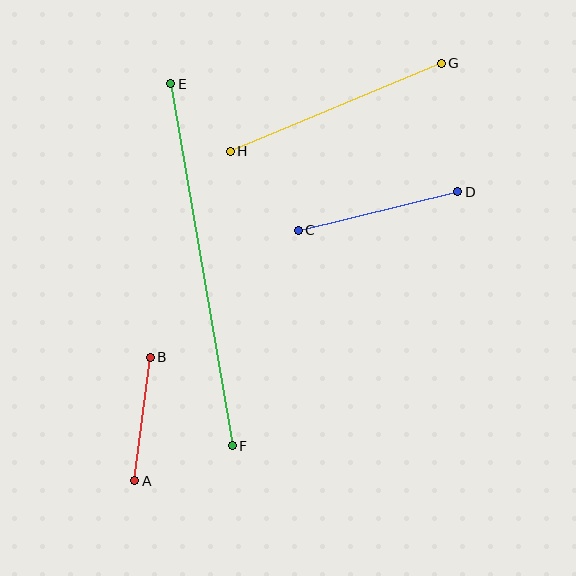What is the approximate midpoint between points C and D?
The midpoint is at approximately (378, 211) pixels.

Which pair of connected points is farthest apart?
Points E and F are farthest apart.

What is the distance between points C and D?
The distance is approximately 164 pixels.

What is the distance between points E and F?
The distance is approximately 367 pixels.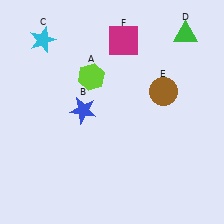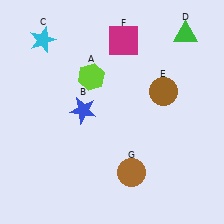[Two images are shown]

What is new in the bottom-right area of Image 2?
A brown circle (G) was added in the bottom-right area of Image 2.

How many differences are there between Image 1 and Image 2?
There is 1 difference between the two images.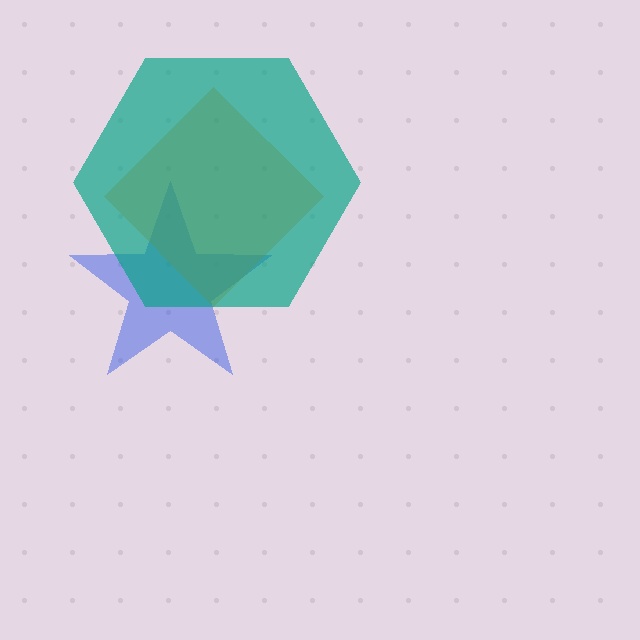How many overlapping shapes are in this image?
There are 3 overlapping shapes in the image.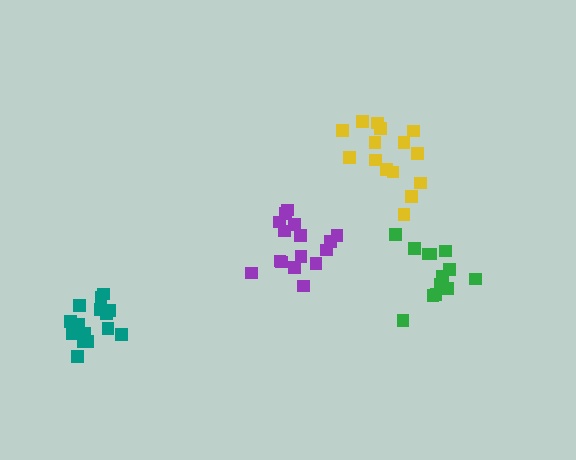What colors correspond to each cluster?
The clusters are colored: purple, teal, yellow, green.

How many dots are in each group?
Group 1: 16 dots, Group 2: 17 dots, Group 3: 15 dots, Group 4: 13 dots (61 total).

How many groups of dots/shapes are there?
There are 4 groups.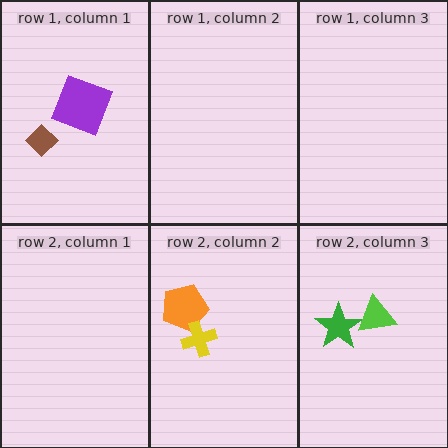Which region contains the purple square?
The row 1, column 1 region.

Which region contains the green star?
The row 2, column 3 region.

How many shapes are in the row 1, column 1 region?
2.